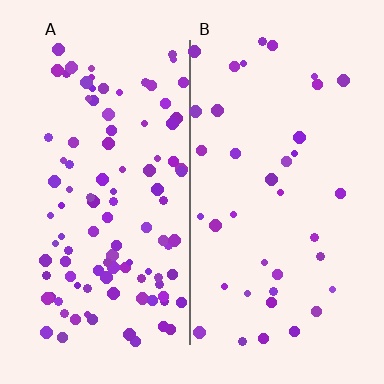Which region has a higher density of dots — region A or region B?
A (the left).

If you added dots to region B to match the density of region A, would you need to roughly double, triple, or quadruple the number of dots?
Approximately triple.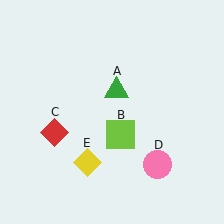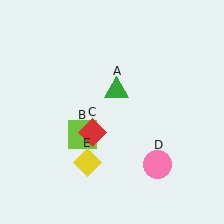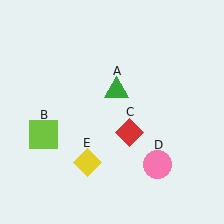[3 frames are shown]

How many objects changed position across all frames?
2 objects changed position: lime square (object B), red diamond (object C).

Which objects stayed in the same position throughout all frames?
Green triangle (object A) and pink circle (object D) and yellow diamond (object E) remained stationary.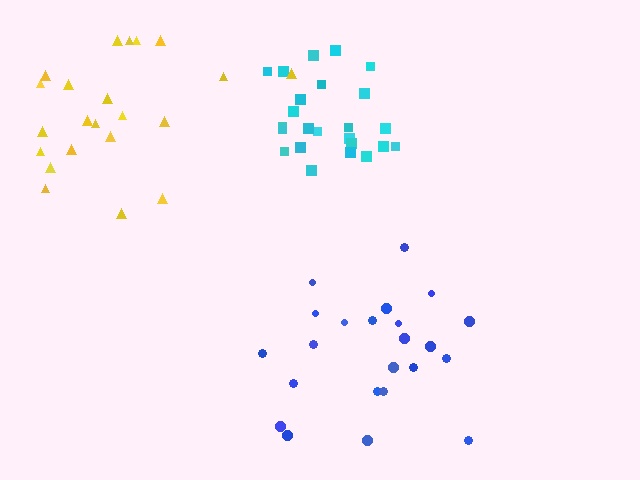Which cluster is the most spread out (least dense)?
Yellow.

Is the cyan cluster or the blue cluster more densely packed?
Cyan.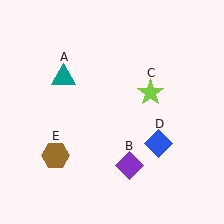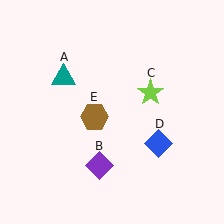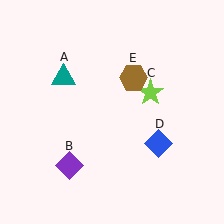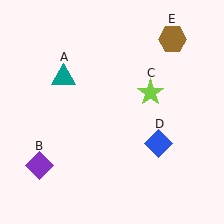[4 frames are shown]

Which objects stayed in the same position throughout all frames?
Teal triangle (object A) and lime star (object C) and blue diamond (object D) remained stationary.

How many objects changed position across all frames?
2 objects changed position: purple diamond (object B), brown hexagon (object E).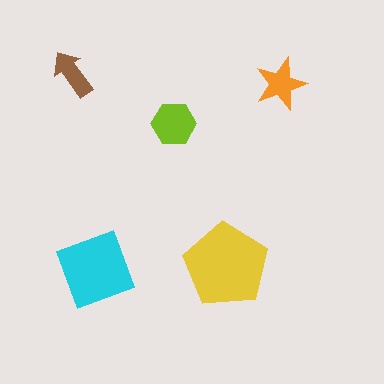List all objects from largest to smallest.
The yellow pentagon, the cyan diamond, the lime hexagon, the orange star, the brown arrow.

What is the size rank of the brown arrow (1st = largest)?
5th.